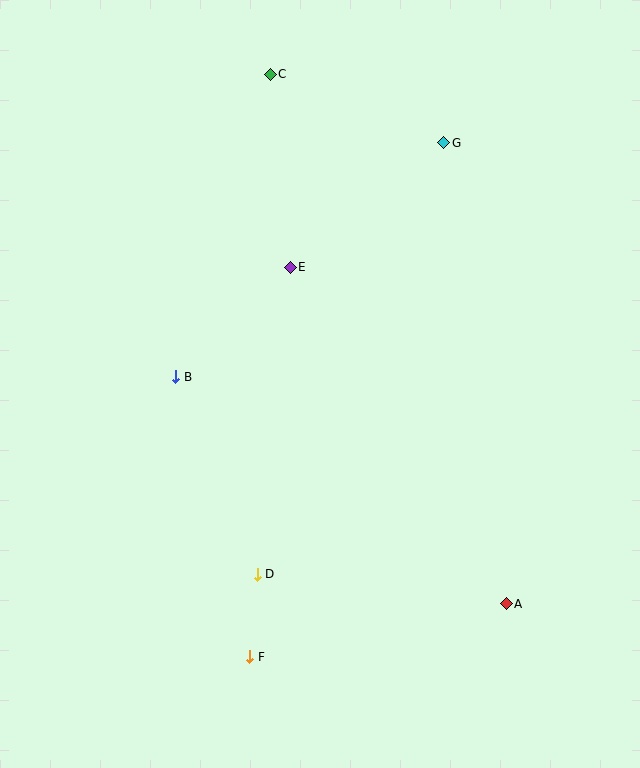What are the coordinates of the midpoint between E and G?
The midpoint between E and G is at (367, 205).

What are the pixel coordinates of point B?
Point B is at (176, 377).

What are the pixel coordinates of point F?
Point F is at (250, 657).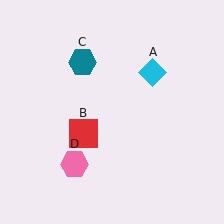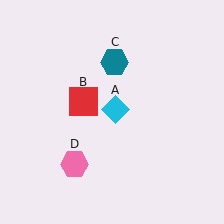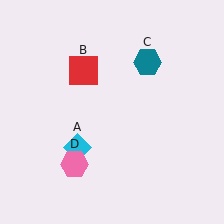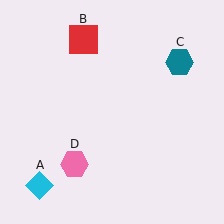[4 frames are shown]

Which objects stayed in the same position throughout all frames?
Pink hexagon (object D) remained stationary.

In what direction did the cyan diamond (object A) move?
The cyan diamond (object A) moved down and to the left.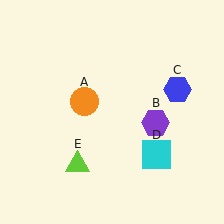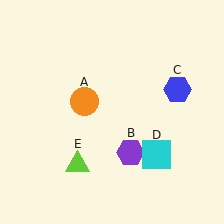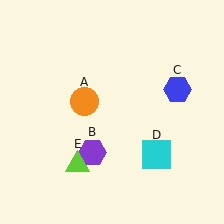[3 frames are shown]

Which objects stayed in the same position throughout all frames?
Orange circle (object A) and blue hexagon (object C) and cyan square (object D) and lime triangle (object E) remained stationary.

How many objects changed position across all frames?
1 object changed position: purple hexagon (object B).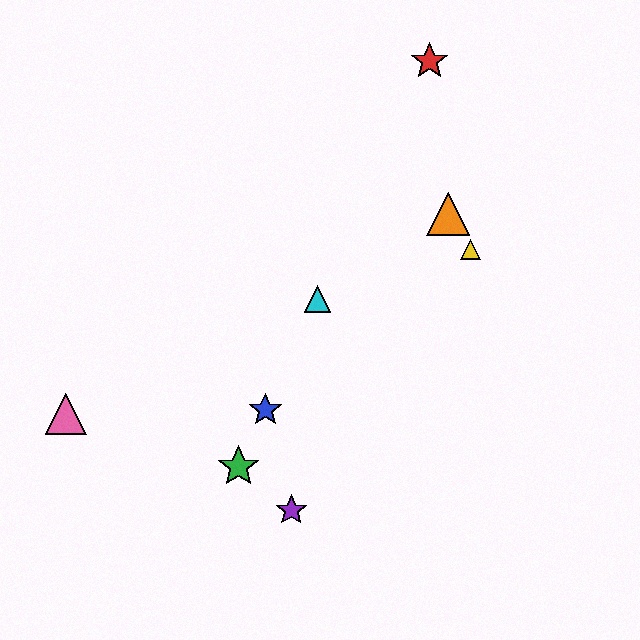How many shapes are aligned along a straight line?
4 shapes (the red star, the blue star, the green star, the cyan triangle) are aligned along a straight line.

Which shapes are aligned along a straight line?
The red star, the blue star, the green star, the cyan triangle are aligned along a straight line.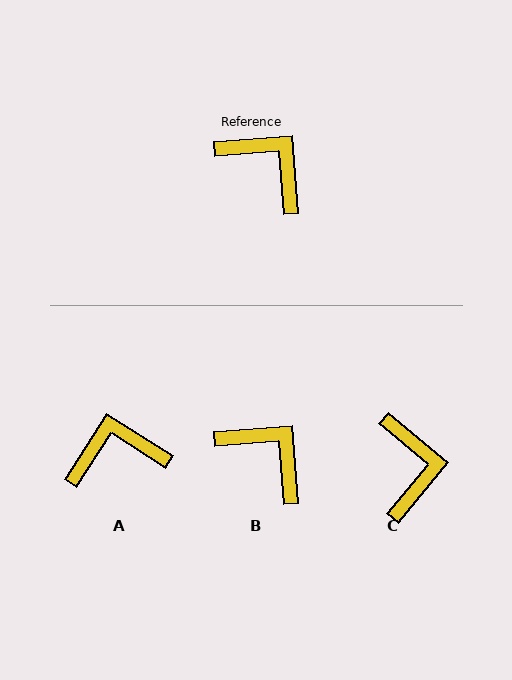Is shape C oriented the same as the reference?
No, it is off by about 44 degrees.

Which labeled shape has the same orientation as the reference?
B.